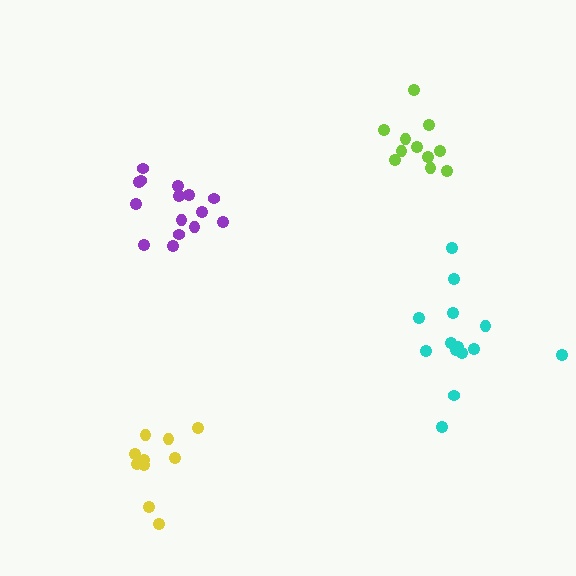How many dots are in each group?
Group 1: 15 dots, Group 2: 10 dots, Group 3: 15 dots, Group 4: 11 dots (51 total).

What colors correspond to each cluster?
The clusters are colored: purple, yellow, cyan, lime.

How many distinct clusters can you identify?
There are 4 distinct clusters.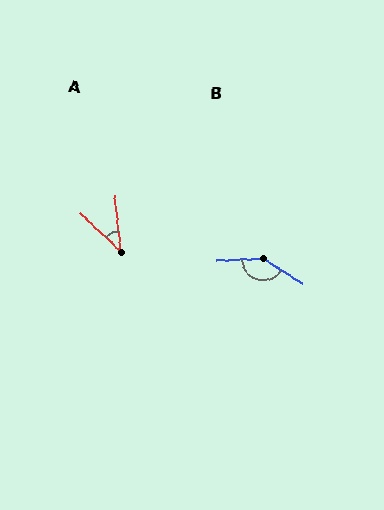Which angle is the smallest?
A, at approximately 41 degrees.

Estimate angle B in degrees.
Approximately 144 degrees.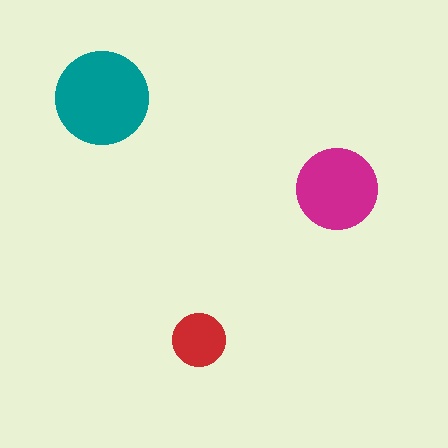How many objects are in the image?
There are 3 objects in the image.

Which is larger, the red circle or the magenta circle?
The magenta one.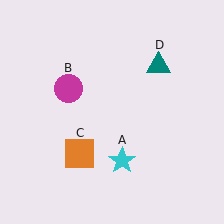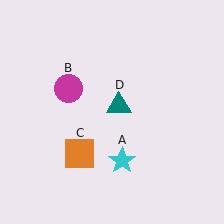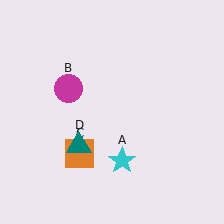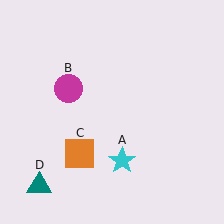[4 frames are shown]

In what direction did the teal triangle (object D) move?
The teal triangle (object D) moved down and to the left.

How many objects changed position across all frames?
1 object changed position: teal triangle (object D).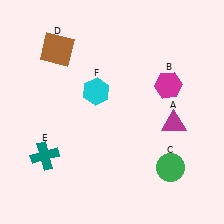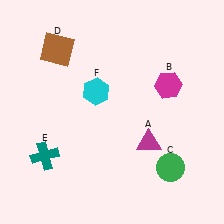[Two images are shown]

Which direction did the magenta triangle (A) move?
The magenta triangle (A) moved left.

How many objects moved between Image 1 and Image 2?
1 object moved between the two images.